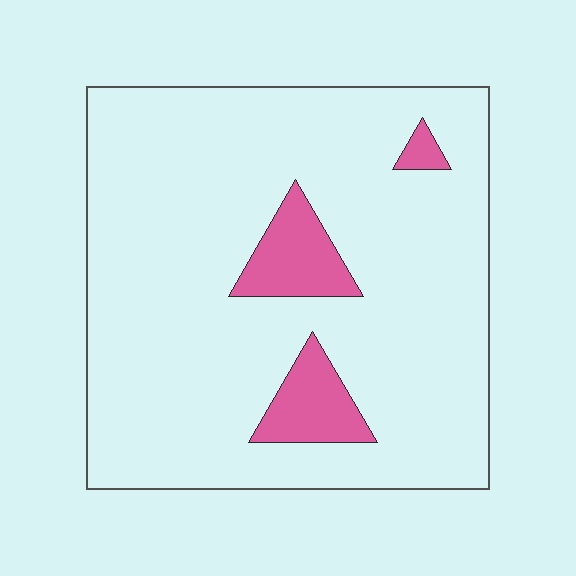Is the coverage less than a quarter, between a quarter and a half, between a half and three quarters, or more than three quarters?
Less than a quarter.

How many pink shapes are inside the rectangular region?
3.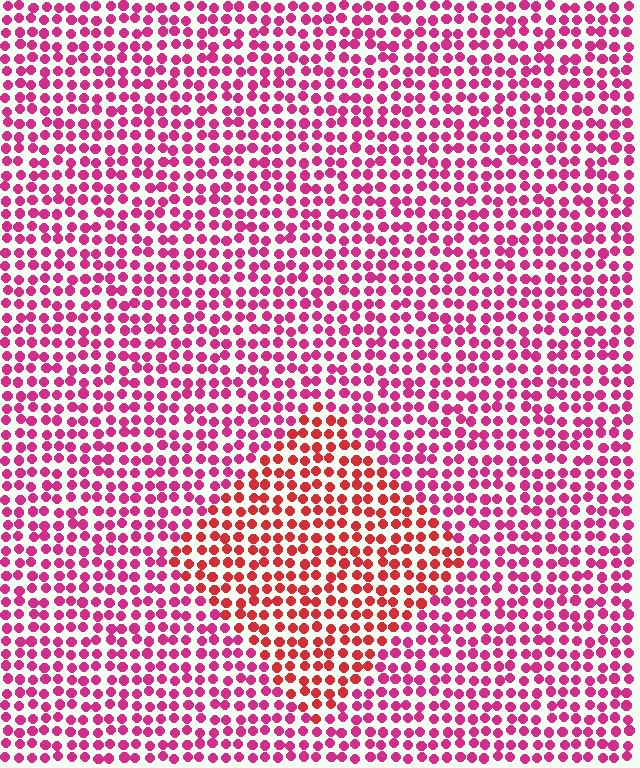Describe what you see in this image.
The image is filled with small magenta elements in a uniform arrangement. A diamond-shaped region is visible where the elements are tinted to a slightly different hue, forming a subtle color boundary.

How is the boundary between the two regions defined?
The boundary is defined purely by a slight shift in hue (about 30 degrees). Spacing, size, and orientation are identical on both sides.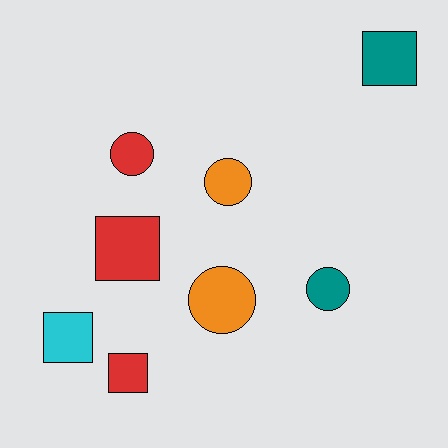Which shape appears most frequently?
Circle, with 4 objects.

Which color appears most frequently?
Red, with 3 objects.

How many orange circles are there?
There are 2 orange circles.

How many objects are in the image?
There are 8 objects.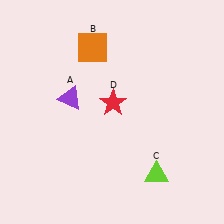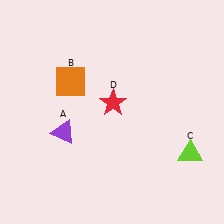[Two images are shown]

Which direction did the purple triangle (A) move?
The purple triangle (A) moved down.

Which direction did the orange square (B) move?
The orange square (B) moved down.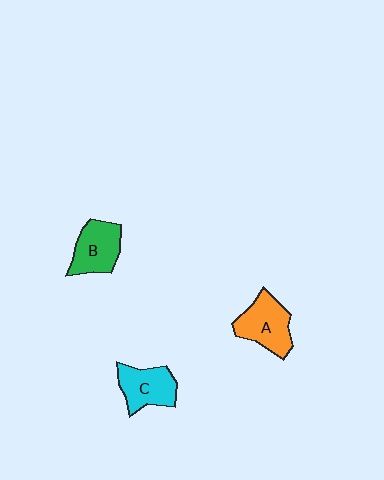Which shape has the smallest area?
Shape C (cyan).